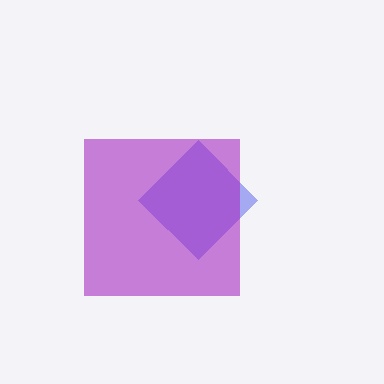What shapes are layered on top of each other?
The layered shapes are: a blue diamond, a purple square.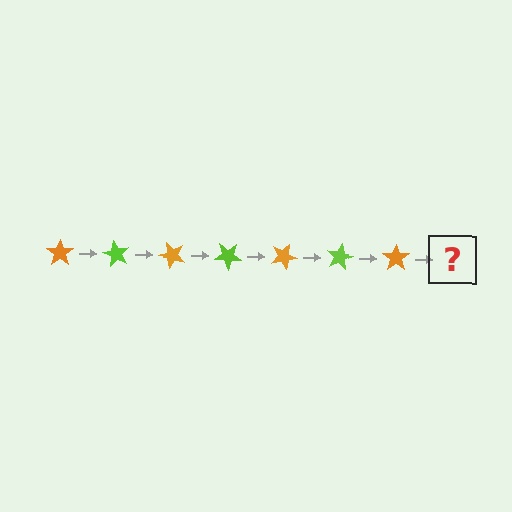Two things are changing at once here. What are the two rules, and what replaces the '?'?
The two rules are that it rotates 60 degrees each step and the color cycles through orange and lime. The '?' should be a lime star, rotated 420 degrees from the start.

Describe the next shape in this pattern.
It should be a lime star, rotated 420 degrees from the start.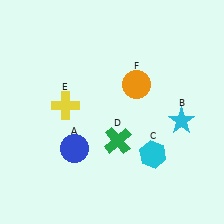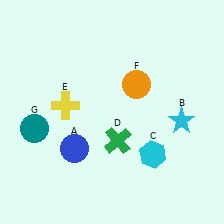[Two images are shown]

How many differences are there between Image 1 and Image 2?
There is 1 difference between the two images.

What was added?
A teal circle (G) was added in Image 2.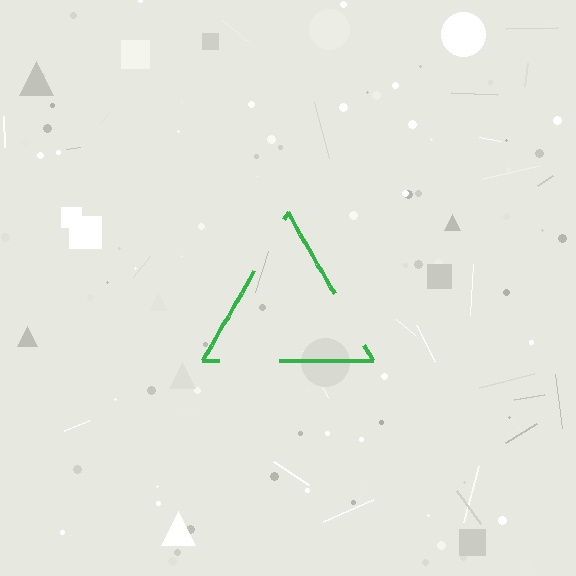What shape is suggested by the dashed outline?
The dashed outline suggests a triangle.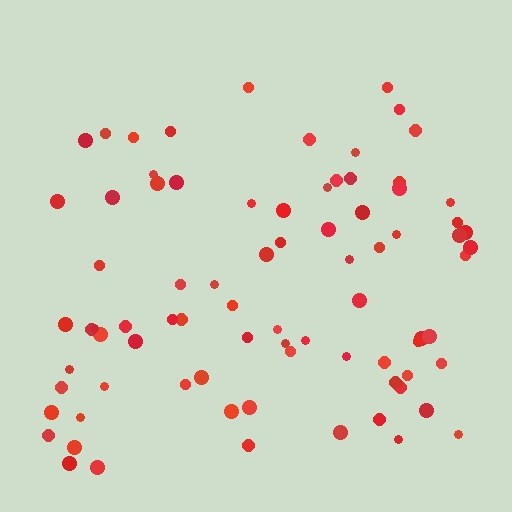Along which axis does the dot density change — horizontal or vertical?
Vertical.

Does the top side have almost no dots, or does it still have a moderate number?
Still a moderate number, just noticeably fewer than the bottom.